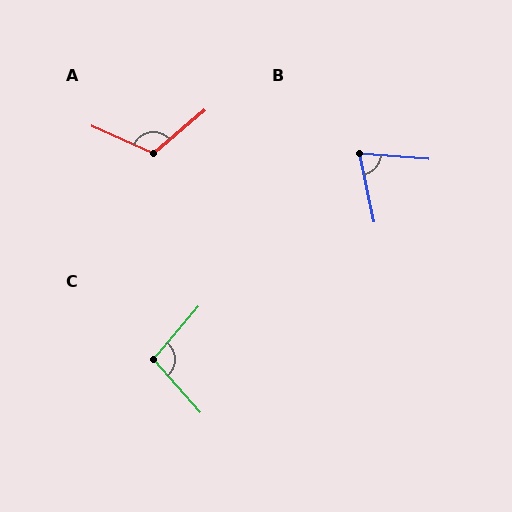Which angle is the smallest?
B, at approximately 73 degrees.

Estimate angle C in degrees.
Approximately 99 degrees.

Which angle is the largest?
A, at approximately 115 degrees.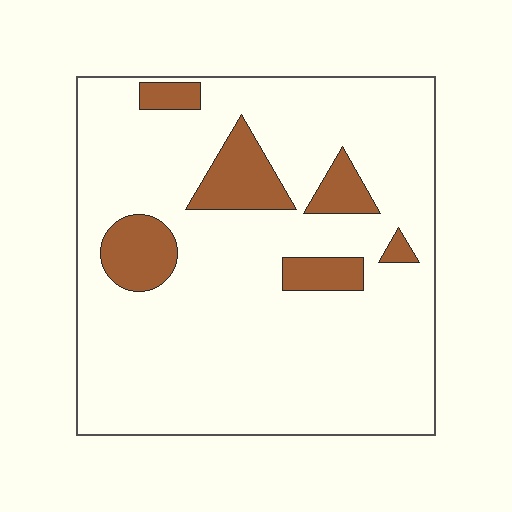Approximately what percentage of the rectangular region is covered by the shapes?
Approximately 15%.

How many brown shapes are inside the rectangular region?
6.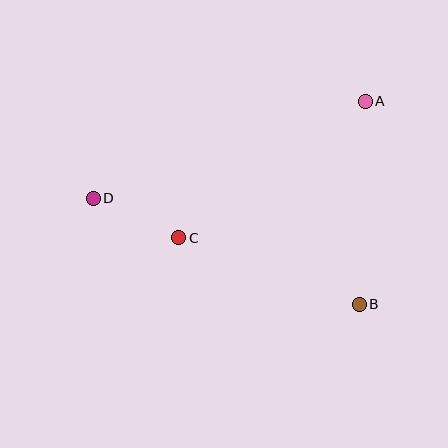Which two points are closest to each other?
Points C and D are closest to each other.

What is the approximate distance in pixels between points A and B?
The distance between A and B is approximately 203 pixels.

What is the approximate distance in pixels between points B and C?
The distance between B and C is approximately 192 pixels.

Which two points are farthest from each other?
Points A and D are farthest from each other.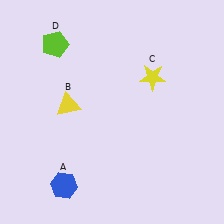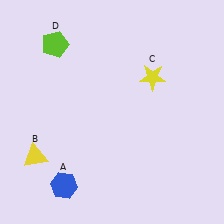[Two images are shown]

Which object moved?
The yellow triangle (B) moved down.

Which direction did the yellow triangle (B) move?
The yellow triangle (B) moved down.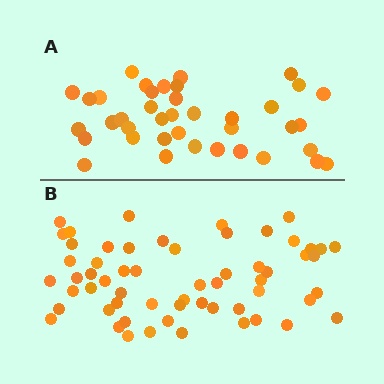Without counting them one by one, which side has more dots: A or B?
Region B (the bottom region) has more dots.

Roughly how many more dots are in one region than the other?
Region B has approximately 20 more dots than region A.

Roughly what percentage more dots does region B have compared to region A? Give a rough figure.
About 50% more.